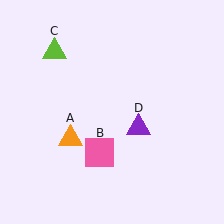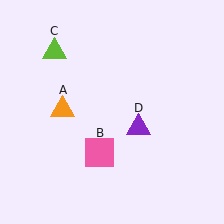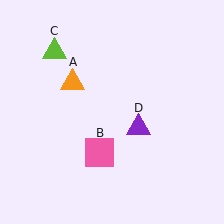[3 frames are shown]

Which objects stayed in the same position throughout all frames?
Pink square (object B) and lime triangle (object C) and purple triangle (object D) remained stationary.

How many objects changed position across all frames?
1 object changed position: orange triangle (object A).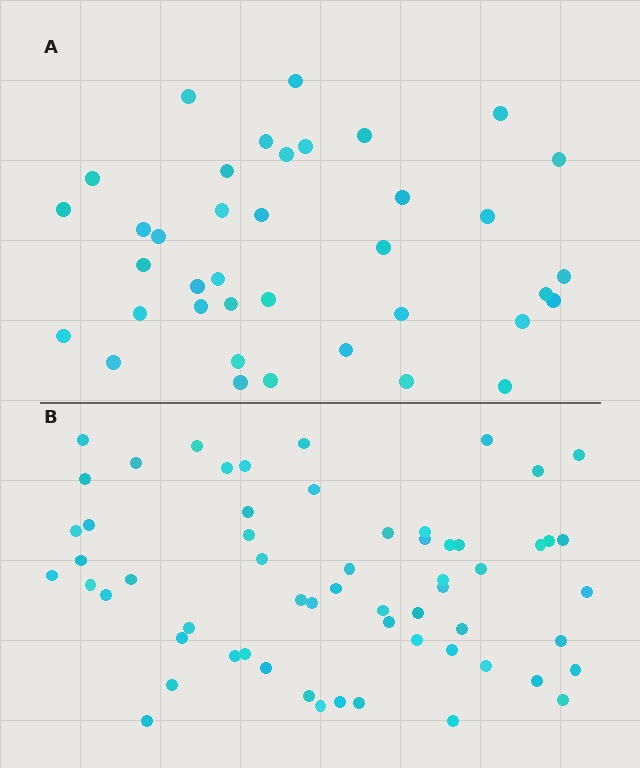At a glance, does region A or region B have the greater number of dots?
Region B (the bottom region) has more dots.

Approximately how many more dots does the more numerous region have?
Region B has approximately 20 more dots than region A.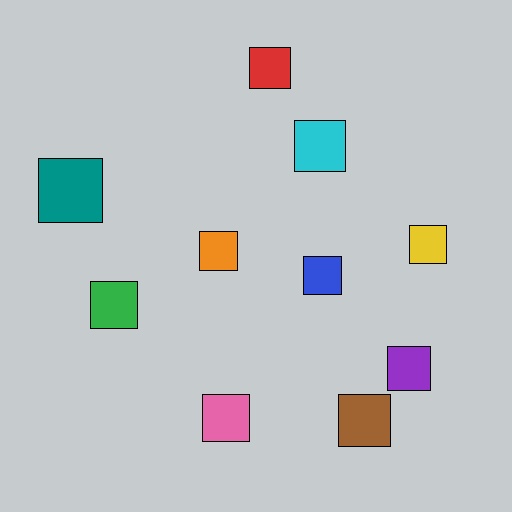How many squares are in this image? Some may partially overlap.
There are 10 squares.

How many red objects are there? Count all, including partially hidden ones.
There is 1 red object.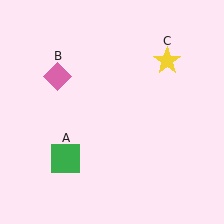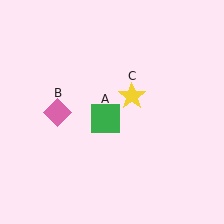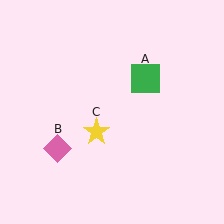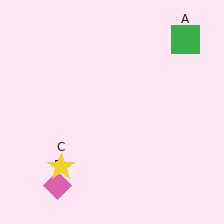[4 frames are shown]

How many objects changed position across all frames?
3 objects changed position: green square (object A), pink diamond (object B), yellow star (object C).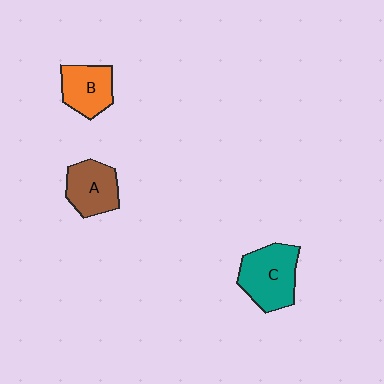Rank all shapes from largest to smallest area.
From largest to smallest: C (teal), A (brown), B (orange).